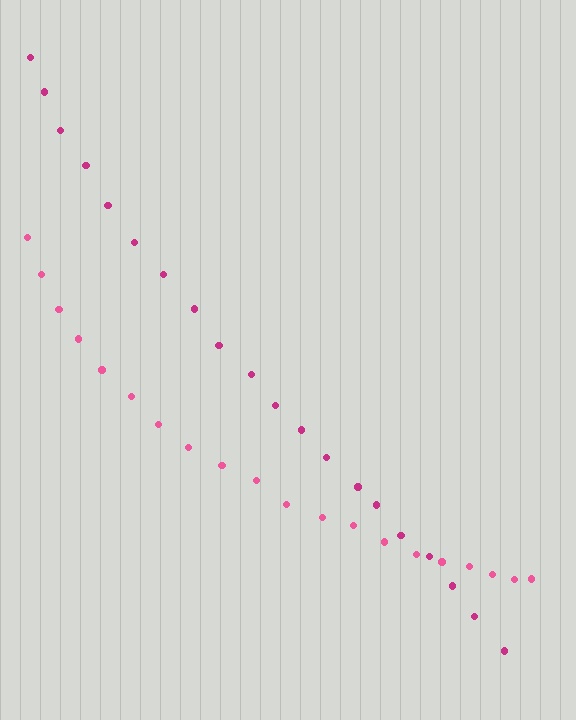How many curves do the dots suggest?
There are 2 distinct paths.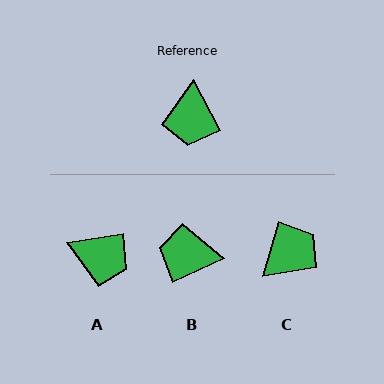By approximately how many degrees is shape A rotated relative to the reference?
Approximately 71 degrees counter-clockwise.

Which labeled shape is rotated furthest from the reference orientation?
C, about 135 degrees away.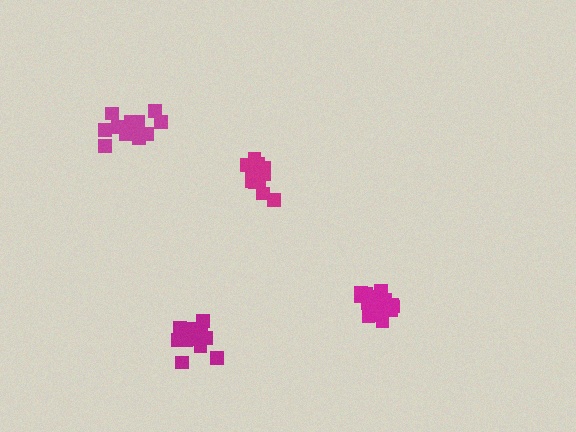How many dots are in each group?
Group 1: 17 dots, Group 2: 13 dots, Group 3: 14 dots, Group 4: 14 dots (58 total).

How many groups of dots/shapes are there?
There are 4 groups.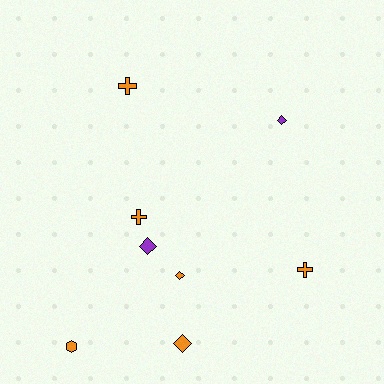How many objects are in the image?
There are 8 objects.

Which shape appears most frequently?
Diamond, with 4 objects.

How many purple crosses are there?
There are no purple crosses.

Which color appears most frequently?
Orange, with 6 objects.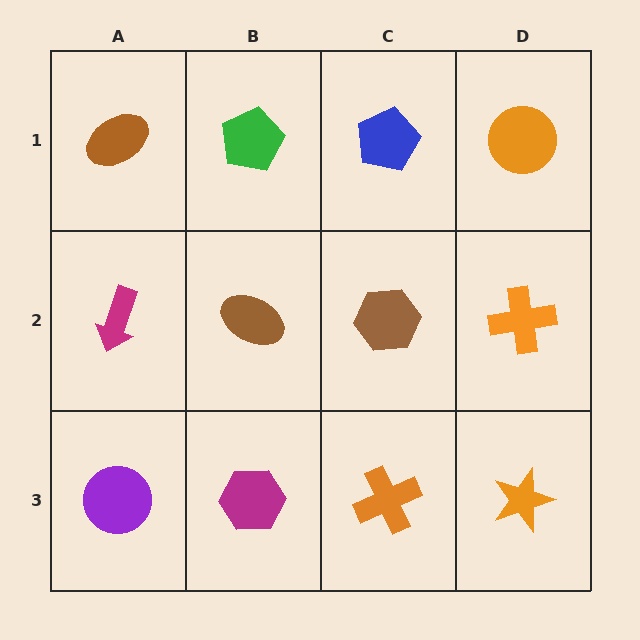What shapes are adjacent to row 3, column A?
A magenta arrow (row 2, column A), a magenta hexagon (row 3, column B).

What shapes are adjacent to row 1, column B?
A brown ellipse (row 2, column B), a brown ellipse (row 1, column A), a blue pentagon (row 1, column C).